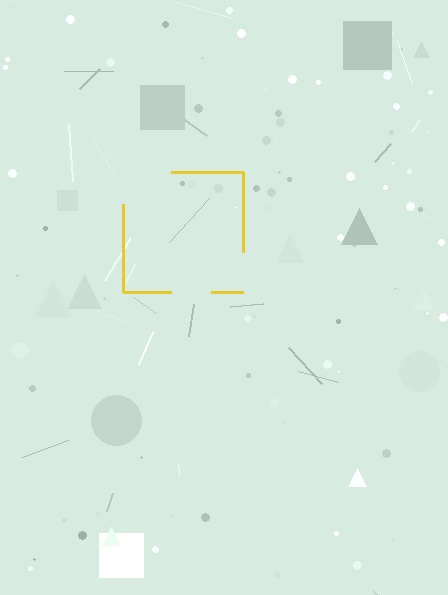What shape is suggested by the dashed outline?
The dashed outline suggests a square.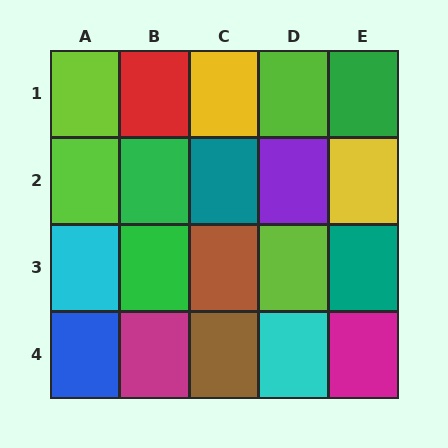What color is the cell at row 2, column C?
Teal.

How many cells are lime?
4 cells are lime.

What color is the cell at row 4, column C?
Brown.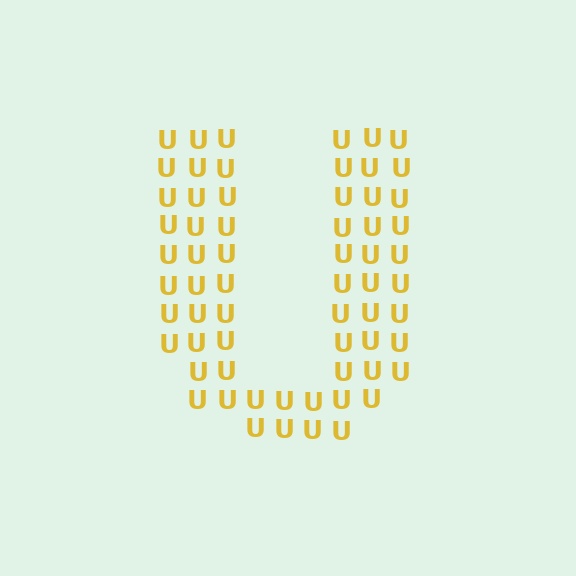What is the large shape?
The large shape is the letter U.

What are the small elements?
The small elements are letter U's.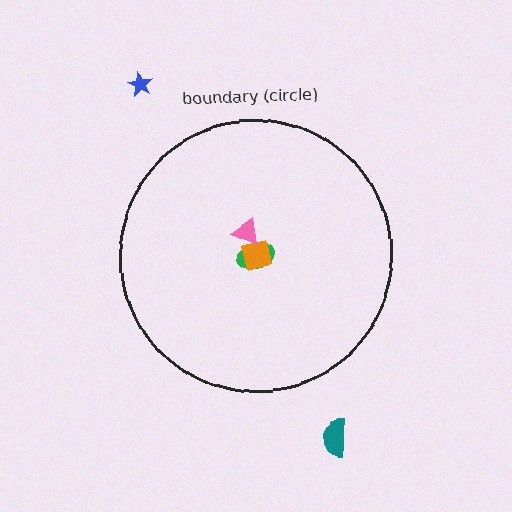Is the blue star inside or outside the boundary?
Outside.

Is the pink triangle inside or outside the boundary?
Inside.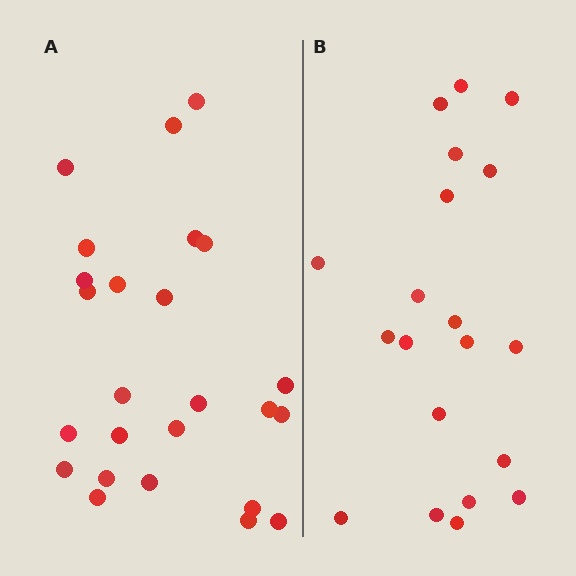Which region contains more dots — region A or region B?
Region A (the left region) has more dots.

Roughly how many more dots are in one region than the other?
Region A has about 5 more dots than region B.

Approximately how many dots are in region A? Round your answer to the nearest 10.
About 20 dots. (The exact count is 25, which rounds to 20.)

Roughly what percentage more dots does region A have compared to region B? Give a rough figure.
About 25% more.